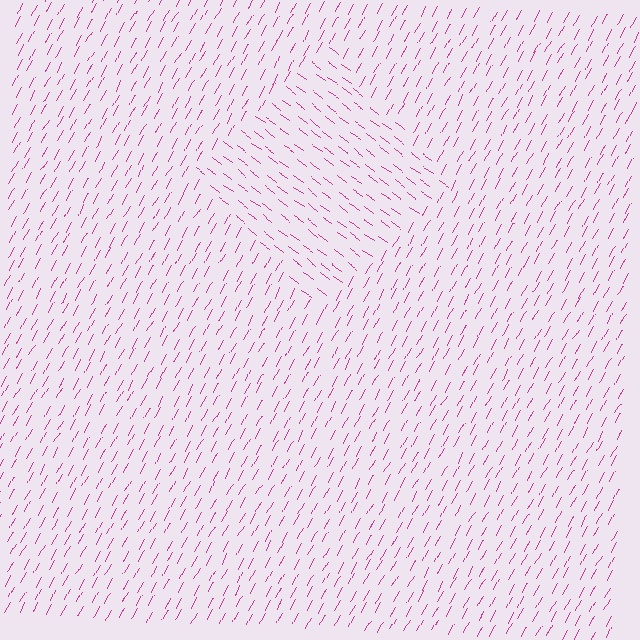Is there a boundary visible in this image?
Yes, there is a texture boundary formed by a change in line orientation.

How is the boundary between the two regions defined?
The boundary is defined purely by a change in line orientation (approximately 82 degrees difference). All lines are the same color and thickness.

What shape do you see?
I see a diamond.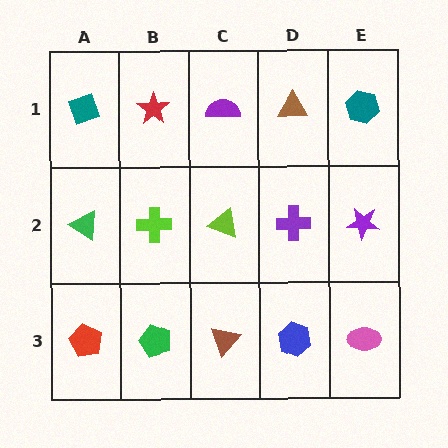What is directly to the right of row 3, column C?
A blue hexagon.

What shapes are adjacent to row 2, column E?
A teal hexagon (row 1, column E), a pink ellipse (row 3, column E), a purple cross (row 2, column D).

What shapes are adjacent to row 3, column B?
A lime cross (row 2, column B), a red pentagon (row 3, column A), a brown triangle (row 3, column C).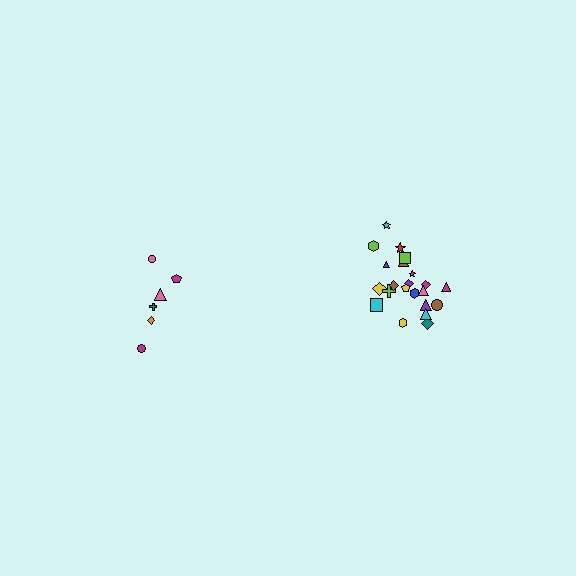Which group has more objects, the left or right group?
The right group.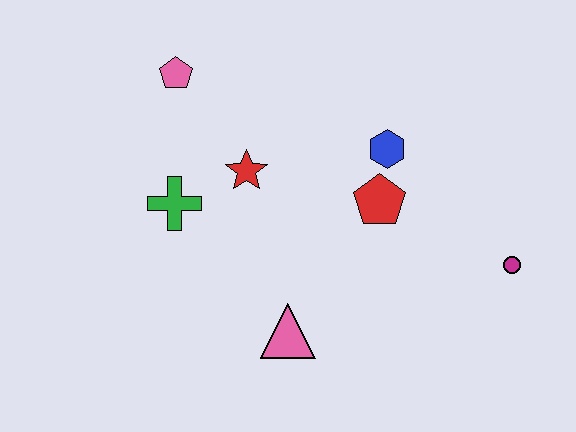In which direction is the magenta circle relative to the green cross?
The magenta circle is to the right of the green cross.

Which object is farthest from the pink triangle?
The pink pentagon is farthest from the pink triangle.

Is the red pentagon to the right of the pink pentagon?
Yes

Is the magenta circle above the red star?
No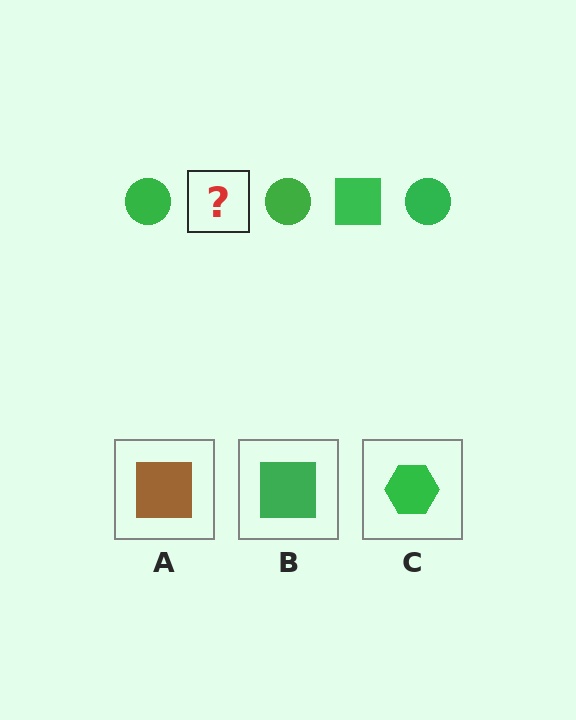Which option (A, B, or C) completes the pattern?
B.